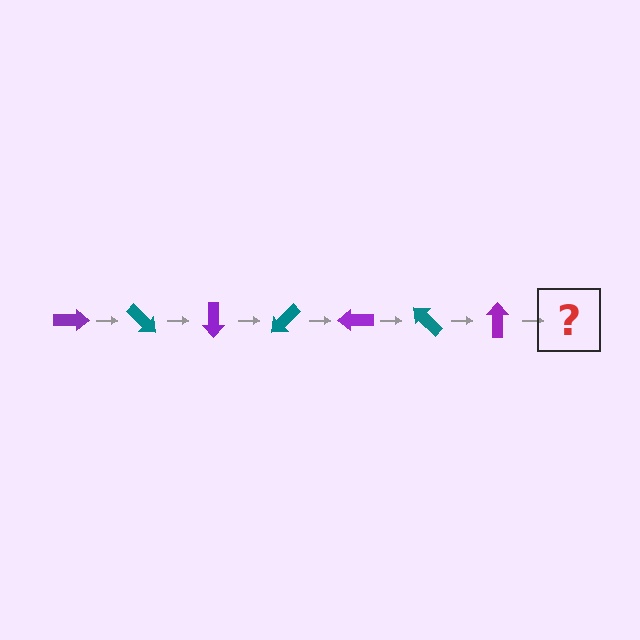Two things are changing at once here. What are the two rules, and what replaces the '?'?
The two rules are that it rotates 45 degrees each step and the color cycles through purple and teal. The '?' should be a teal arrow, rotated 315 degrees from the start.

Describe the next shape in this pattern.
It should be a teal arrow, rotated 315 degrees from the start.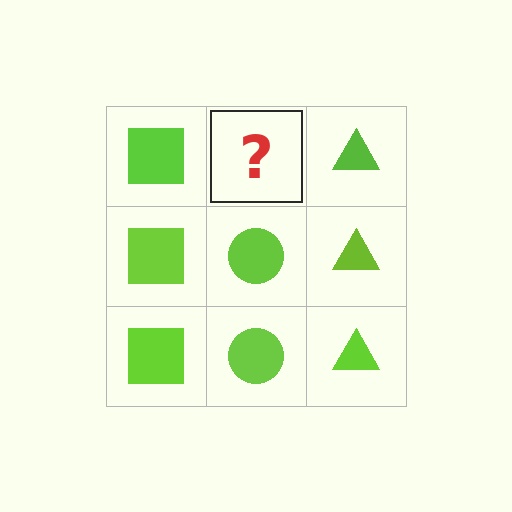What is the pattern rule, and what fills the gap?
The rule is that each column has a consistent shape. The gap should be filled with a lime circle.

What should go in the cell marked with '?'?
The missing cell should contain a lime circle.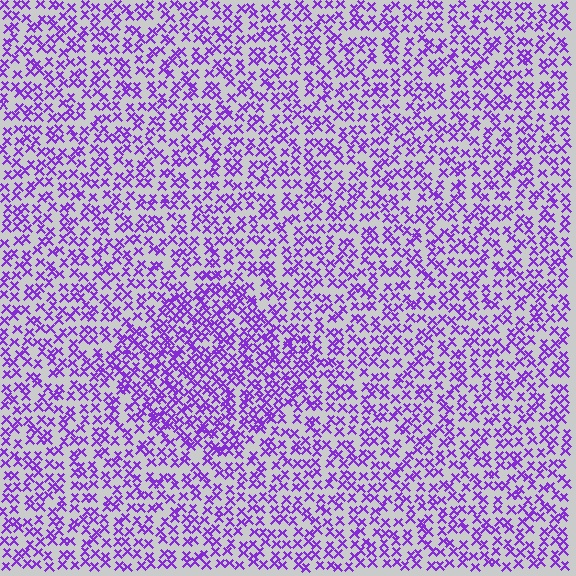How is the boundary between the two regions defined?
The boundary is defined by a change in element density (approximately 1.6x ratio). All elements are the same color, size, and shape.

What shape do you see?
I see a diamond.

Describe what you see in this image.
The image contains small purple elements arranged at two different densities. A diamond-shaped region is visible where the elements are more densely packed than the surrounding area.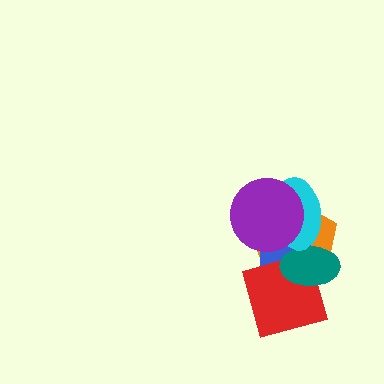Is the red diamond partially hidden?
Yes, it is partially covered by another shape.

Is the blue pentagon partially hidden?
Yes, it is partially covered by another shape.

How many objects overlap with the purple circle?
3 objects overlap with the purple circle.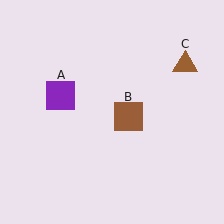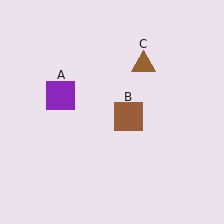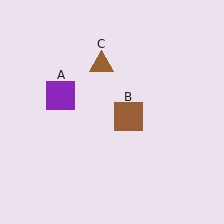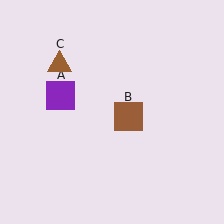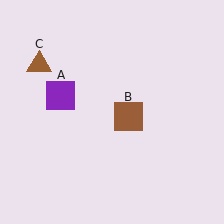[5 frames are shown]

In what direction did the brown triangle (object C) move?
The brown triangle (object C) moved left.